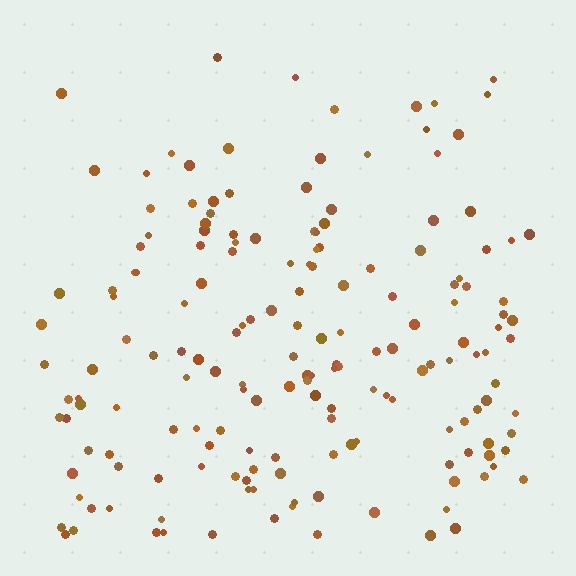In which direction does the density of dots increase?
From top to bottom, with the bottom side densest.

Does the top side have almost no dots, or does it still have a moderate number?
Still a moderate number, just noticeably fewer than the bottom.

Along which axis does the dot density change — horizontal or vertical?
Vertical.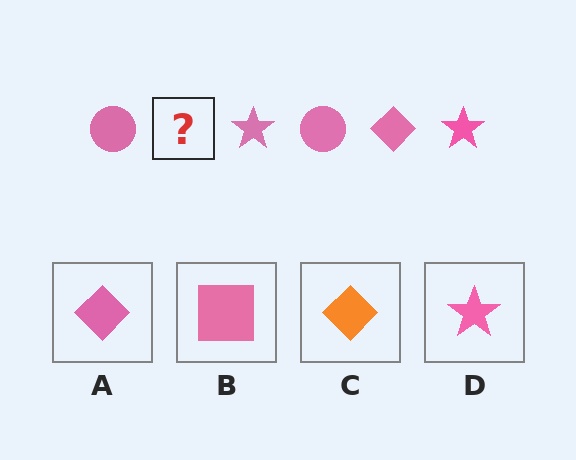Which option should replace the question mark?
Option A.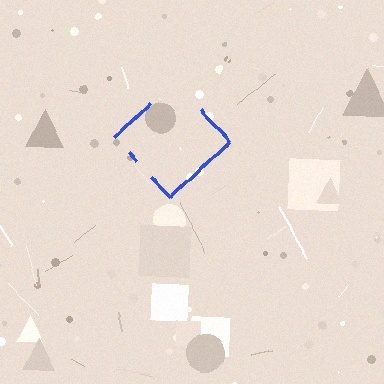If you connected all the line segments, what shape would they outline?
They would outline a diamond.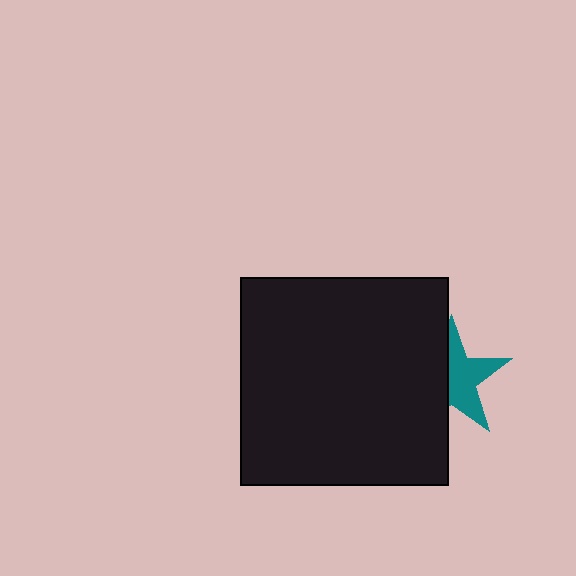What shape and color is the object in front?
The object in front is a black square.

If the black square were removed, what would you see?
You would see the complete teal star.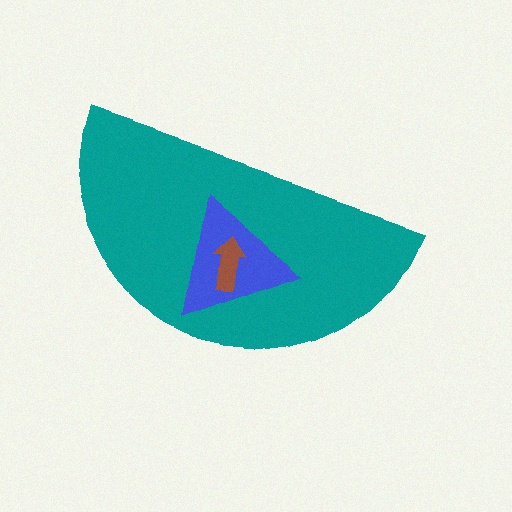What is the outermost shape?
The teal semicircle.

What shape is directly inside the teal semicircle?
The blue triangle.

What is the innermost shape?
The brown arrow.